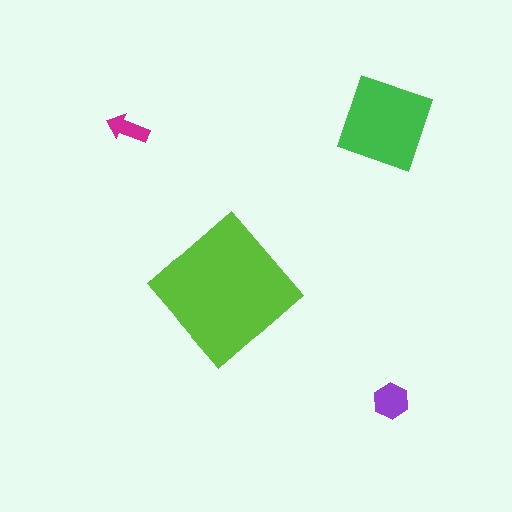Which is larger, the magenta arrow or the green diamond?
The green diamond.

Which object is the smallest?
The magenta arrow.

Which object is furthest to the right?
The purple hexagon is rightmost.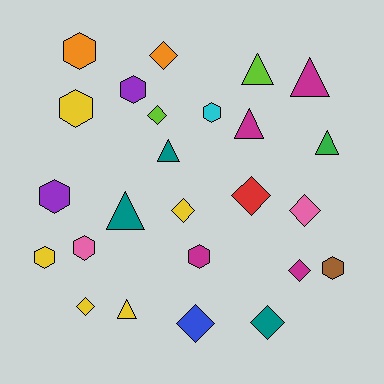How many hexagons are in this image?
There are 9 hexagons.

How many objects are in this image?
There are 25 objects.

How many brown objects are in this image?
There is 1 brown object.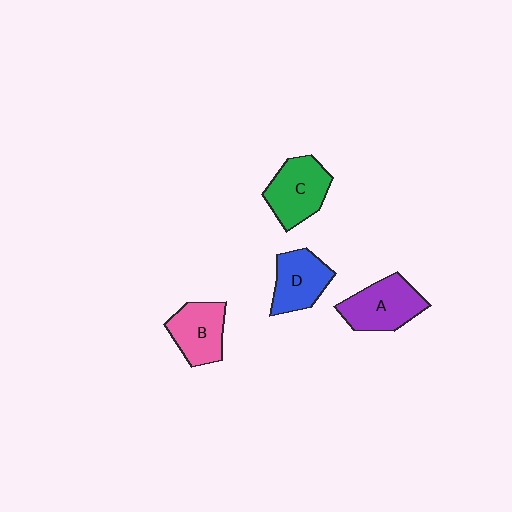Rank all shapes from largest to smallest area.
From largest to smallest: A (purple), C (green), B (pink), D (blue).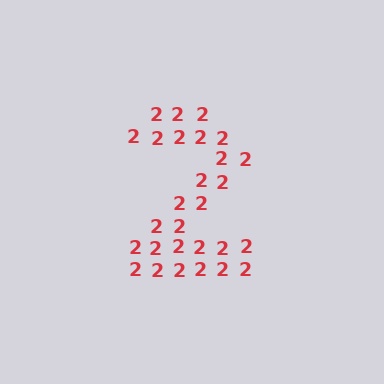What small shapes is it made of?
It is made of small digit 2's.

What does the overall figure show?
The overall figure shows the digit 2.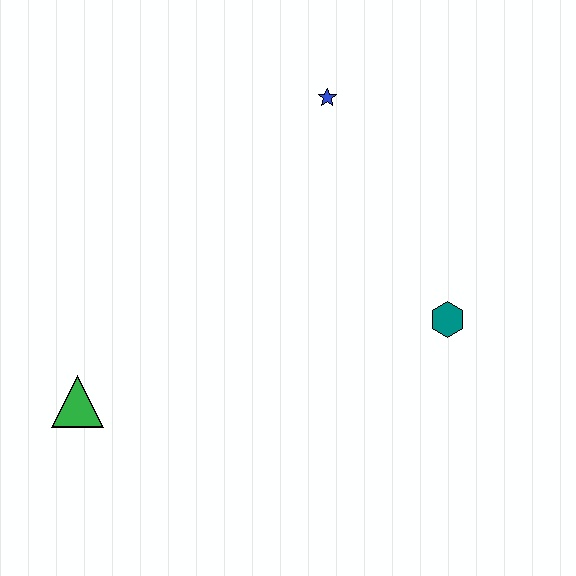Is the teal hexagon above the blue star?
No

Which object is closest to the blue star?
The teal hexagon is closest to the blue star.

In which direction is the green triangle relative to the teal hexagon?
The green triangle is to the left of the teal hexagon.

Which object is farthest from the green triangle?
The blue star is farthest from the green triangle.